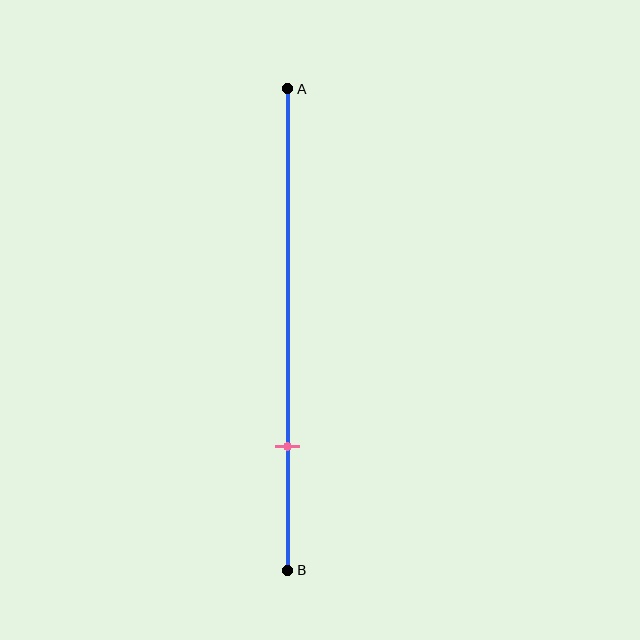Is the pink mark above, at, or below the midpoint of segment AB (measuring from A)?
The pink mark is below the midpoint of segment AB.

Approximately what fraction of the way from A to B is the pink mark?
The pink mark is approximately 75% of the way from A to B.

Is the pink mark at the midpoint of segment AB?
No, the mark is at about 75% from A, not at the 50% midpoint.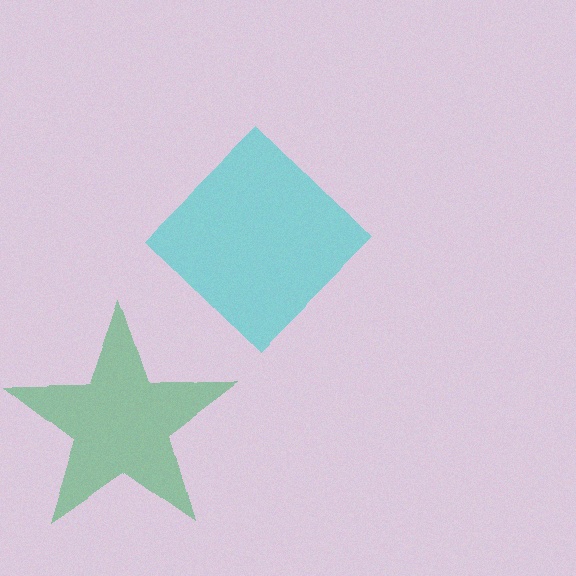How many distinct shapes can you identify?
There are 2 distinct shapes: a cyan diamond, a green star.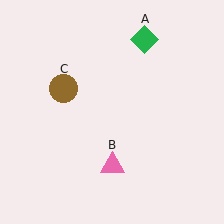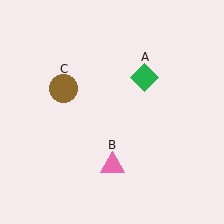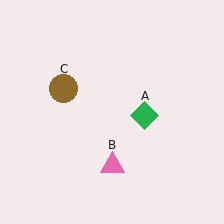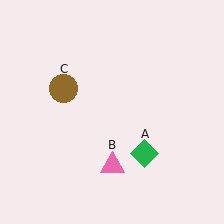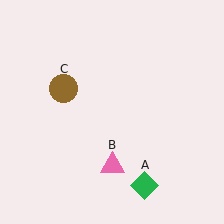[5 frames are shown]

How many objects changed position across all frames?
1 object changed position: green diamond (object A).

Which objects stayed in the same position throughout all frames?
Pink triangle (object B) and brown circle (object C) remained stationary.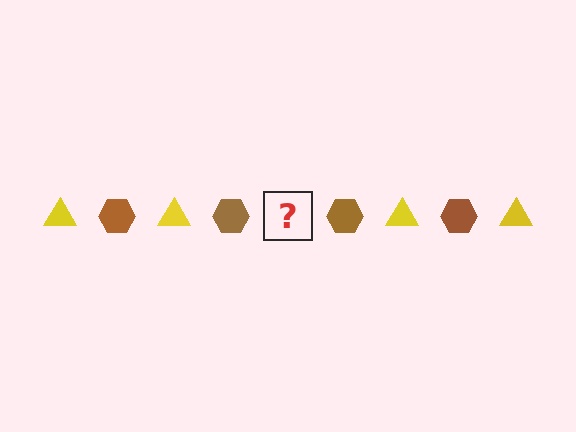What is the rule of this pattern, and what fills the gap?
The rule is that the pattern alternates between yellow triangle and brown hexagon. The gap should be filled with a yellow triangle.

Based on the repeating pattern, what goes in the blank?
The blank should be a yellow triangle.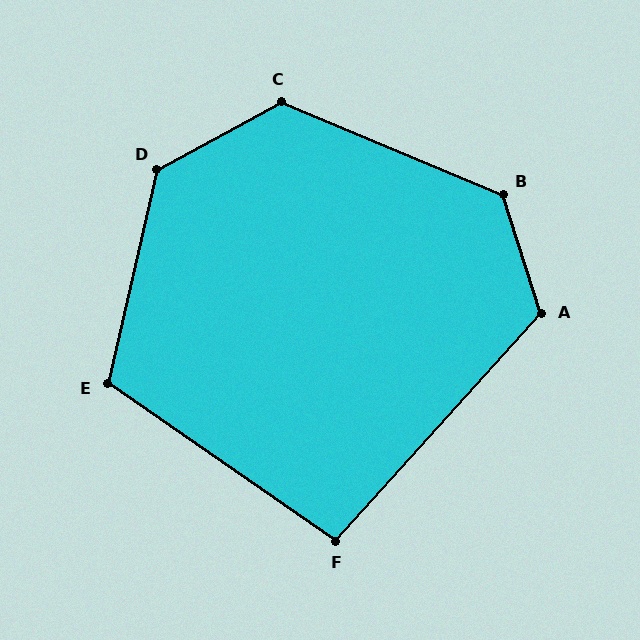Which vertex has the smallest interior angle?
F, at approximately 97 degrees.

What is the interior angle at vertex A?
Approximately 120 degrees (obtuse).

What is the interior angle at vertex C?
Approximately 129 degrees (obtuse).